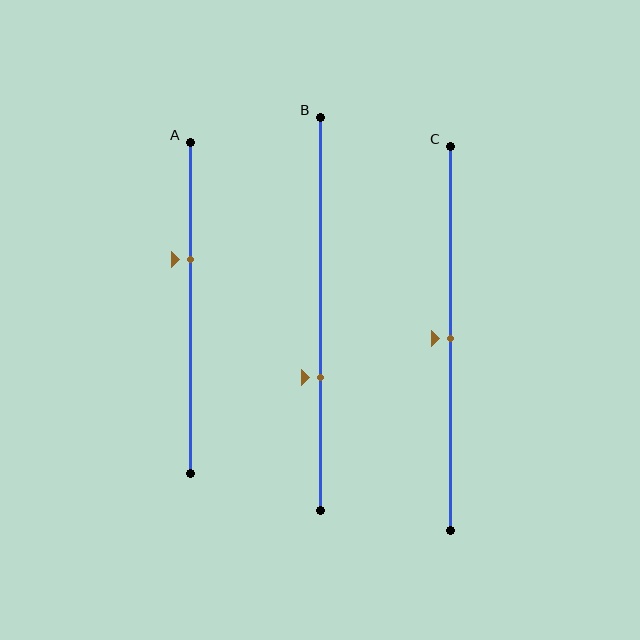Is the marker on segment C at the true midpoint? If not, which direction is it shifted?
Yes, the marker on segment C is at the true midpoint.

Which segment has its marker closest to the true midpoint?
Segment C has its marker closest to the true midpoint.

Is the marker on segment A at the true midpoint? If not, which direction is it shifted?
No, the marker on segment A is shifted upward by about 15% of the segment length.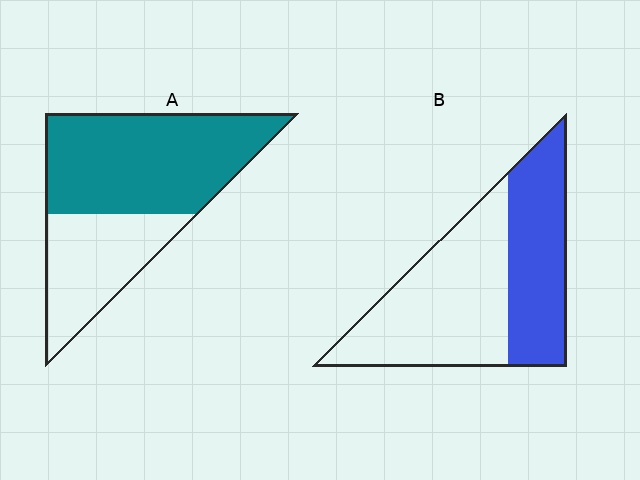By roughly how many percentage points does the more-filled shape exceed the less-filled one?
By roughly 25 percentage points (A over B).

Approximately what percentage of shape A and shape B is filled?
A is approximately 65% and B is approximately 40%.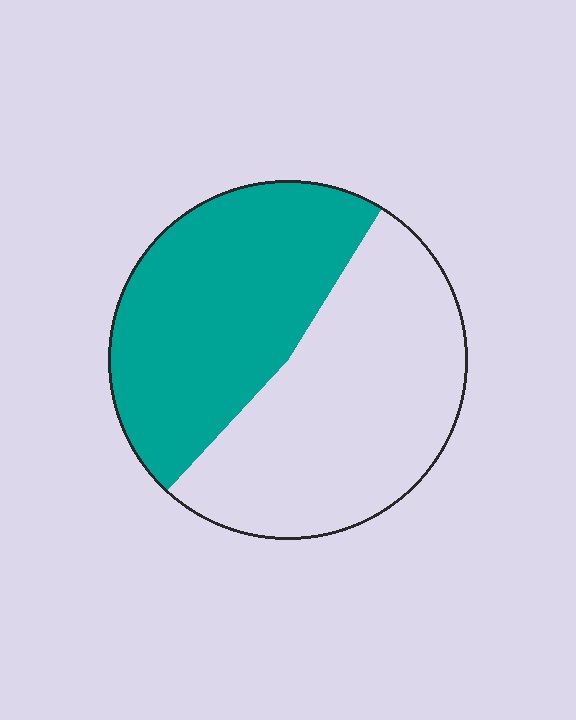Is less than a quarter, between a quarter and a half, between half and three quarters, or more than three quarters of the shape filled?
Between a quarter and a half.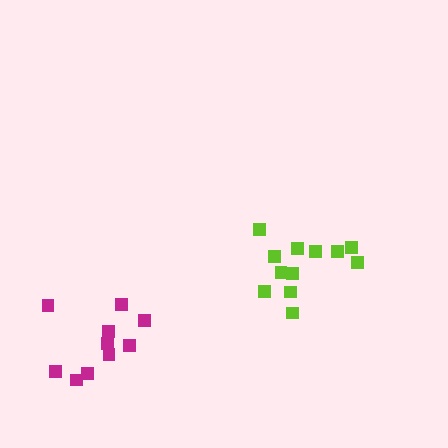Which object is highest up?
The lime cluster is topmost.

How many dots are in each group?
Group 1: 12 dots, Group 2: 10 dots (22 total).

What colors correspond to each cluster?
The clusters are colored: lime, magenta.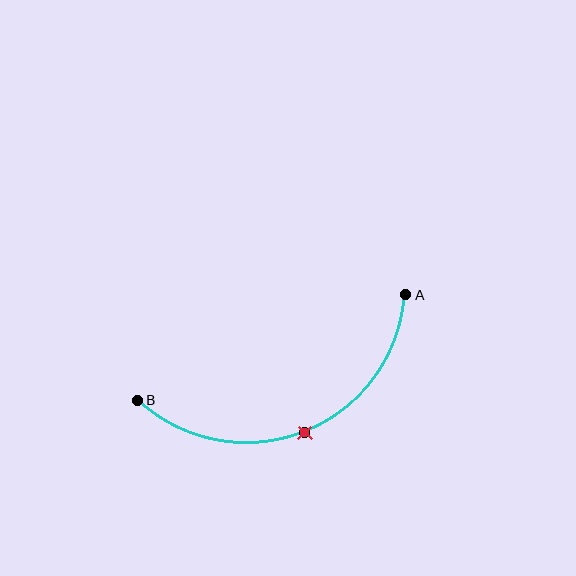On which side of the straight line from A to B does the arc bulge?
The arc bulges below the straight line connecting A and B.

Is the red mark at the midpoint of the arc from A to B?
Yes. The red mark lies on the arc at equal arc-length from both A and B — it is the arc midpoint.